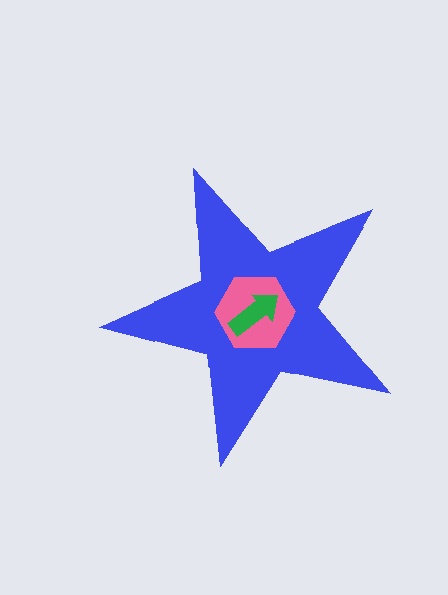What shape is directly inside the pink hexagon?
The green arrow.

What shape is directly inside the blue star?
The pink hexagon.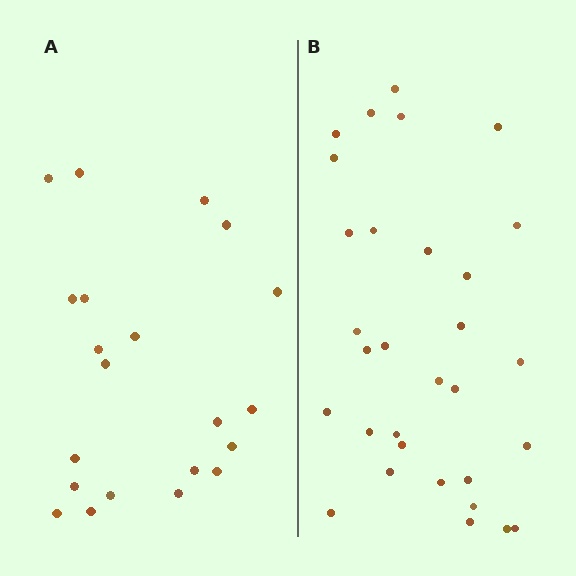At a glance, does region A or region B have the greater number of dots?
Region B (the right region) has more dots.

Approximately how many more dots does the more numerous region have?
Region B has roughly 10 or so more dots than region A.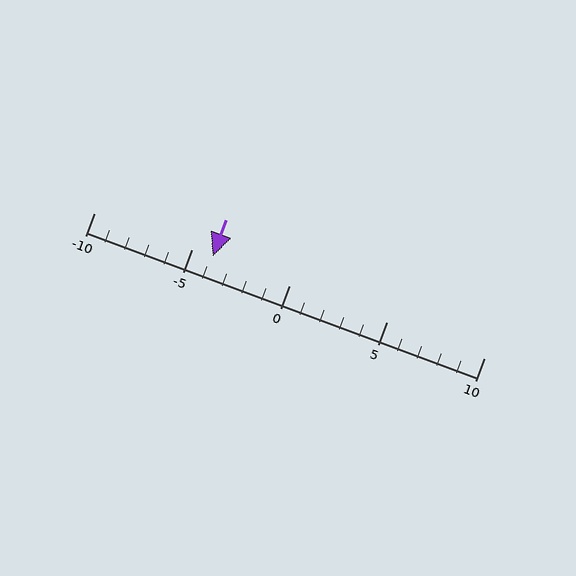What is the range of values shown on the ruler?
The ruler shows values from -10 to 10.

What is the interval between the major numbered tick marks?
The major tick marks are spaced 5 units apart.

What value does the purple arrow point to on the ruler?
The purple arrow points to approximately -4.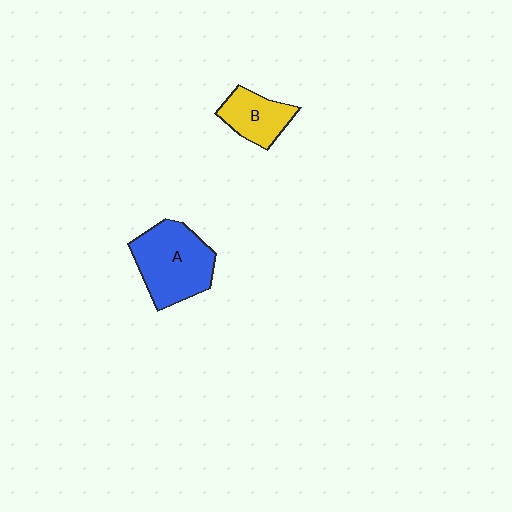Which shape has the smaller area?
Shape B (yellow).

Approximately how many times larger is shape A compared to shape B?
Approximately 1.8 times.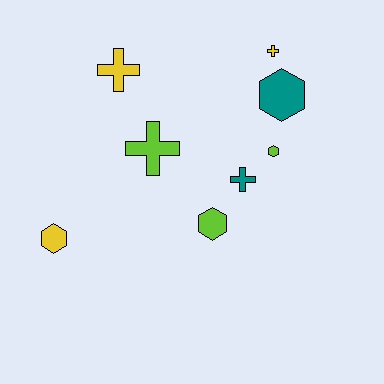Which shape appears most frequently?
Hexagon, with 4 objects.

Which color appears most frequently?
Yellow, with 3 objects.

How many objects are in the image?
There are 8 objects.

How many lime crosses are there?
There is 1 lime cross.